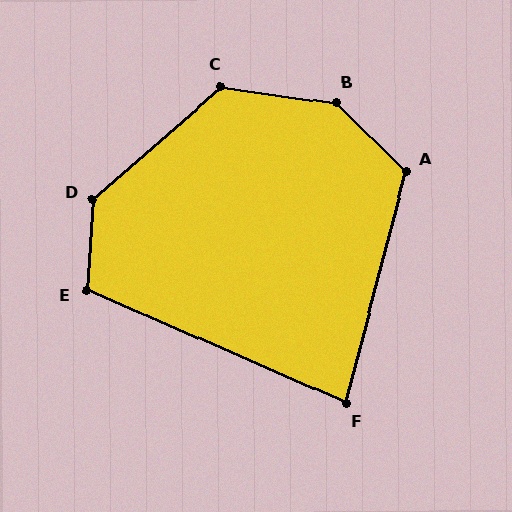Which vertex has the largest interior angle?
B, at approximately 144 degrees.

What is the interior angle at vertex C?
Approximately 131 degrees (obtuse).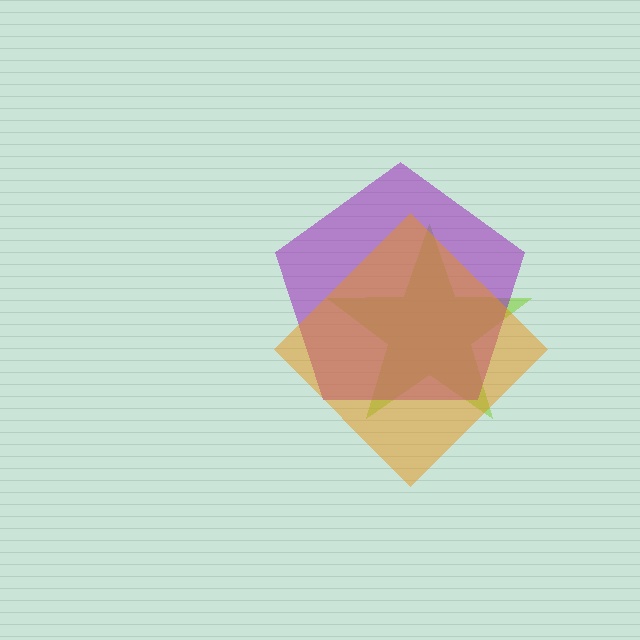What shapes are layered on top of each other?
The layered shapes are: a lime star, a purple pentagon, an orange diamond.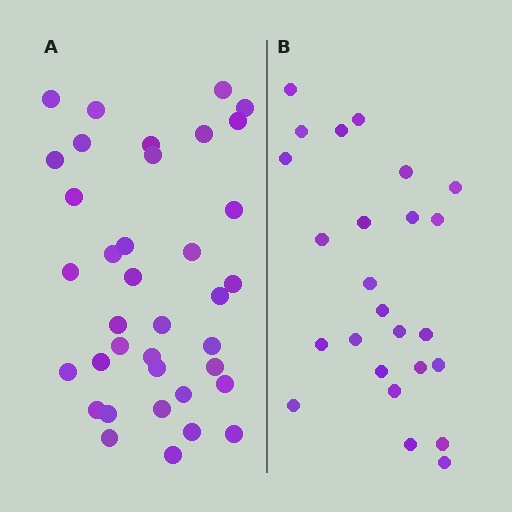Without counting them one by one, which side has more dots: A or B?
Region A (the left region) has more dots.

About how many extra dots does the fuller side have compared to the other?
Region A has roughly 12 or so more dots than region B.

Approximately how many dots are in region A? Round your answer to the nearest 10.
About 40 dots. (The exact count is 37, which rounds to 40.)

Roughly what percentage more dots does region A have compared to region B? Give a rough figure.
About 50% more.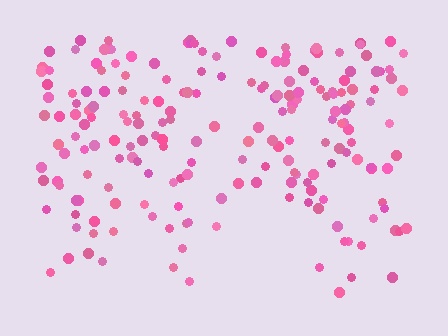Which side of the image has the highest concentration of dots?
The top.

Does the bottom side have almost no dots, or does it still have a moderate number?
Still a moderate number, just noticeably fewer than the top.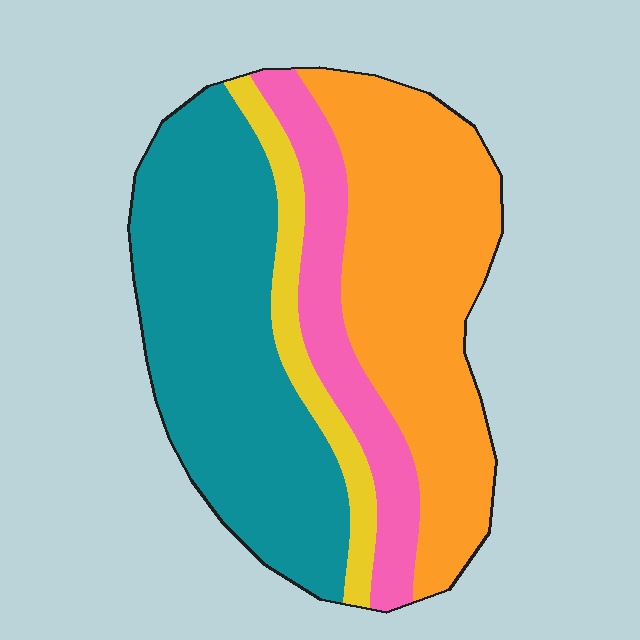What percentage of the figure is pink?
Pink takes up about one sixth (1/6) of the figure.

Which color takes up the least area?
Yellow, at roughly 10%.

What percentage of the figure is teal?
Teal takes up about two fifths (2/5) of the figure.